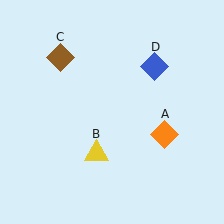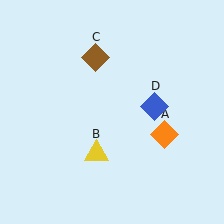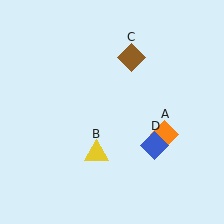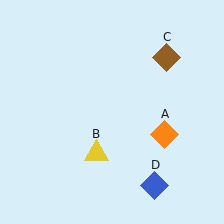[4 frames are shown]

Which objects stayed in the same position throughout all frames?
Orange diamond (object A) and yellow triangle (object B) remained stationary.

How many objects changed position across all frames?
2 objects changed position: brown diamond (object C), blue diamond (object D).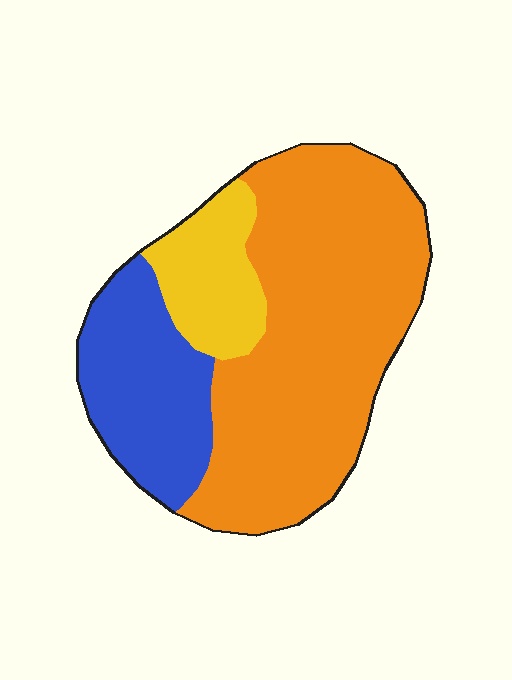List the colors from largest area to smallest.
From largest to smallest: orange, blue, yellow.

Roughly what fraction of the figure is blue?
Blue covers around 25% of the figure.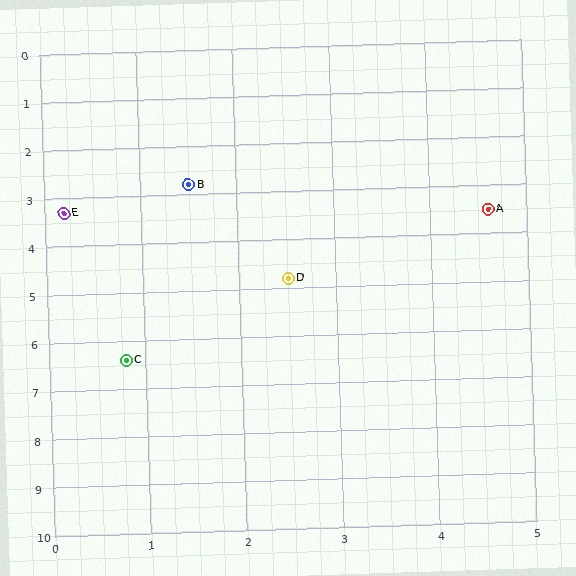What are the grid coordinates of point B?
Point B is at approximately (1.5, 2.8).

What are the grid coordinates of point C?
Point C is at approximately (0.8, 6.4).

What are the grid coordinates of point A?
Point A is at approximately (4.6, 3.5).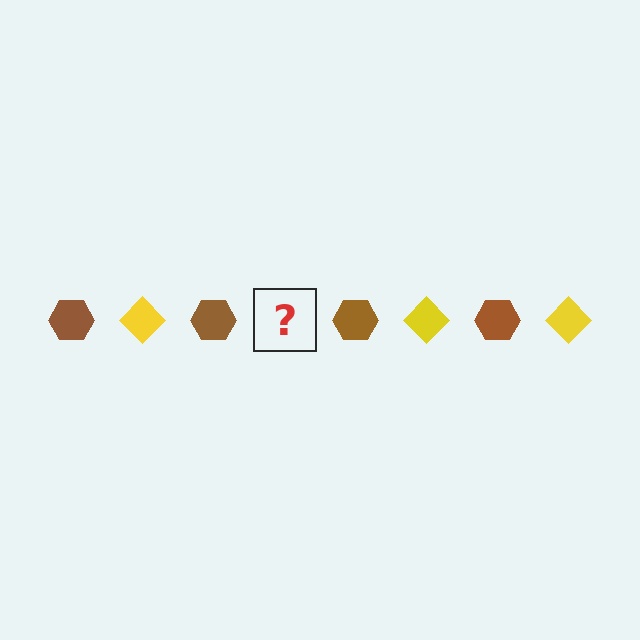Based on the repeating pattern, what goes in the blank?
The blank should be a yellow diamond.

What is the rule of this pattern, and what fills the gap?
The rule is that the pattern alternates between brown hexagon and yellow diamond. The gap should be filled with a yellow diamond.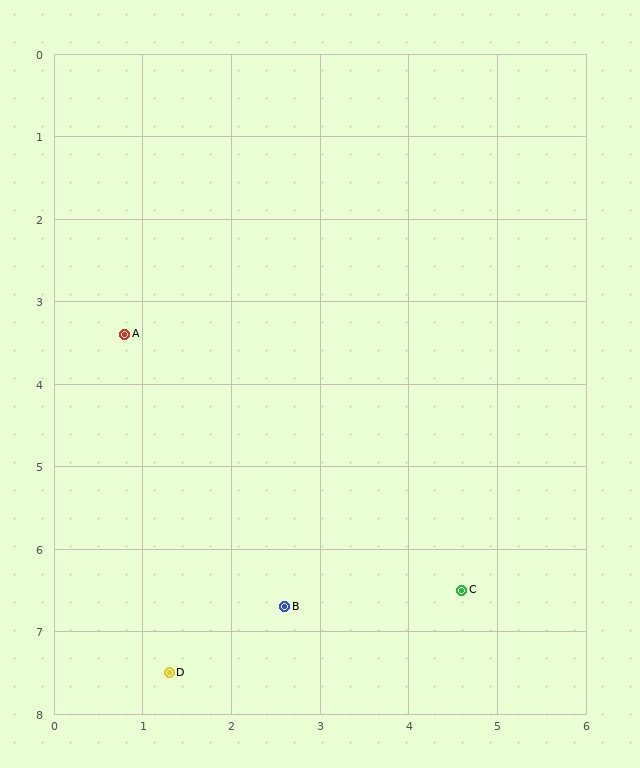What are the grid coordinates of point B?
Point B is at approximately (2.6, 6.7).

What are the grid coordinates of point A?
Point A is at approximately (0.8, 3.4).